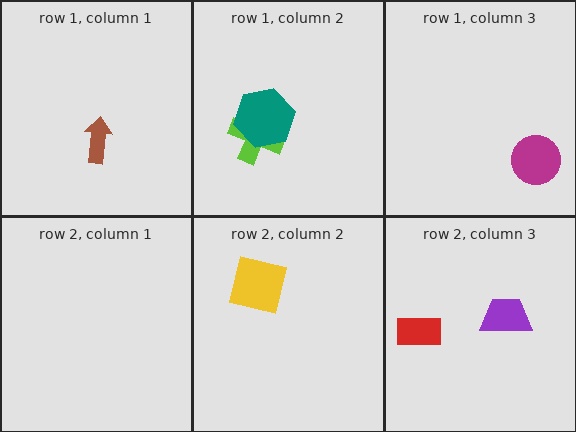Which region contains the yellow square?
The row 2, column 2 region.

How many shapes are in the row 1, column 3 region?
1.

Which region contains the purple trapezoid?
The row 2, column 3 region.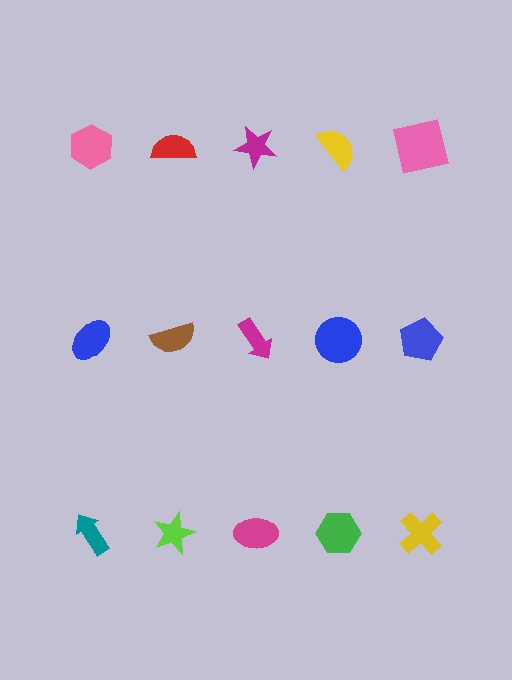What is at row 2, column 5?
A blue pentagon.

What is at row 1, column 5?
A pink square.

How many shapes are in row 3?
5 shapes.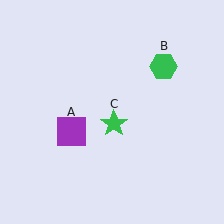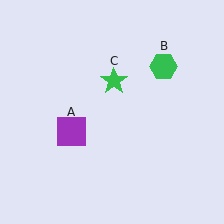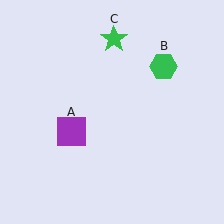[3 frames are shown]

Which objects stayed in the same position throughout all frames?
Purple square (object A) and green hexagon (object B) remained stationary.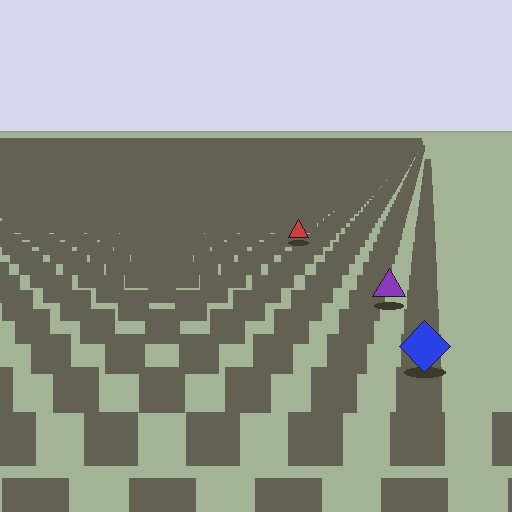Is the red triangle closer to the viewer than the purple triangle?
No. The purple triangle is closer — you can tell from the texture gradient: the ground texture is coarser near it.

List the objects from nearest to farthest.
From nearest to farthest: the blue diamond, the purple triangle, the red triangle.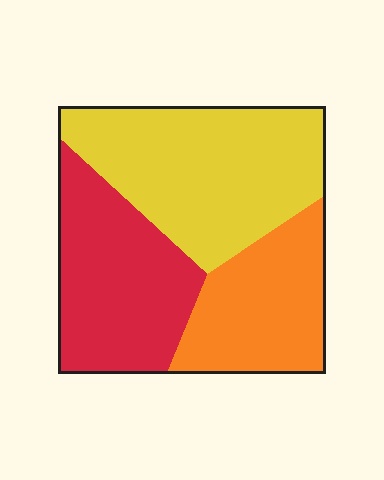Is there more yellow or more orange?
Yellow.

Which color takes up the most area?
Yellow, at roughly 40%.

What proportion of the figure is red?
Red takes up between a sixth and a third of the figure.